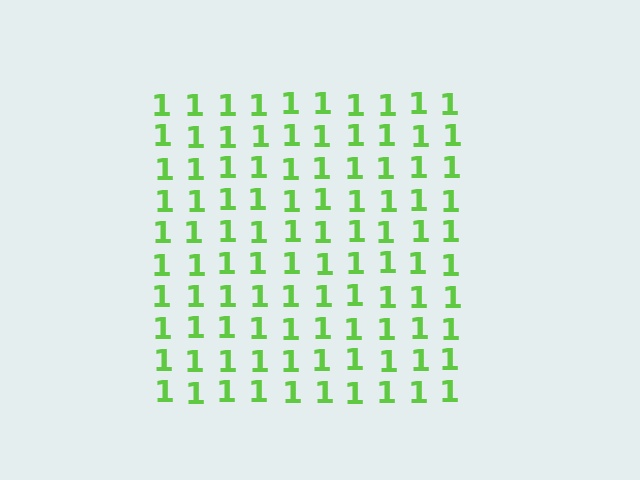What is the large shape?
The large shape is a square.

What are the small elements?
The small elements are digit 1's.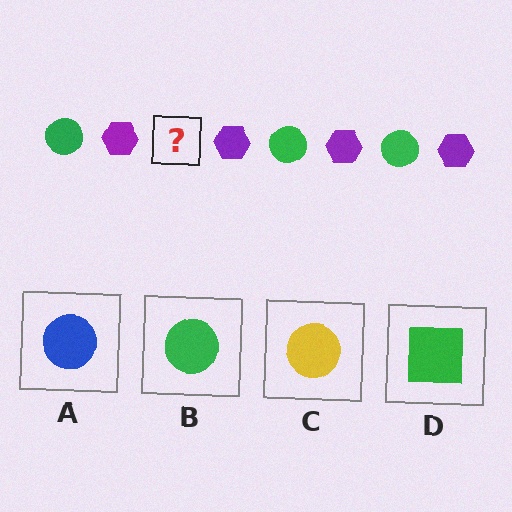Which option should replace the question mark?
Option B.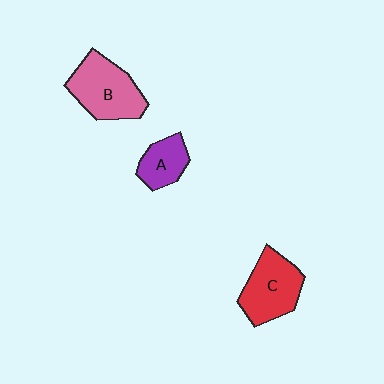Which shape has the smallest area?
Shape A (purple).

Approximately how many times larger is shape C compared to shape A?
Approximately 1.6 times.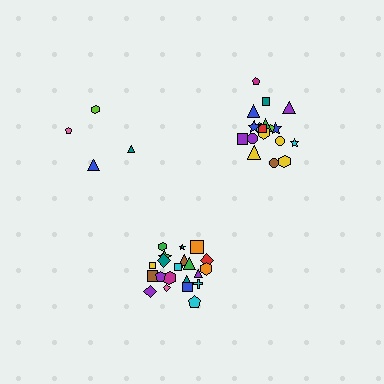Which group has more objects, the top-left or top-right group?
The top-right group.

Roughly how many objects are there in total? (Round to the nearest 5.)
Roughly 45 objects in total.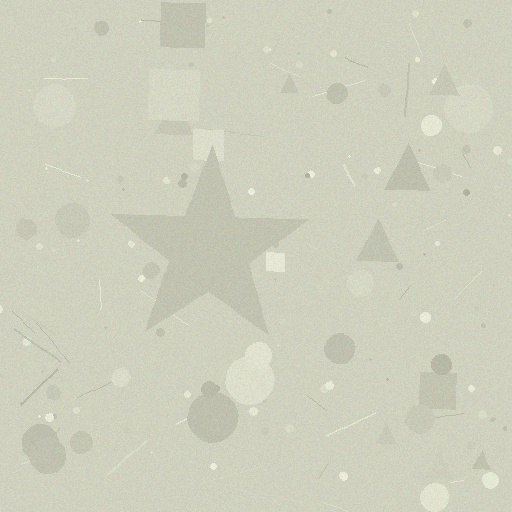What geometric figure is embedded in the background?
A star is embedded in the background.